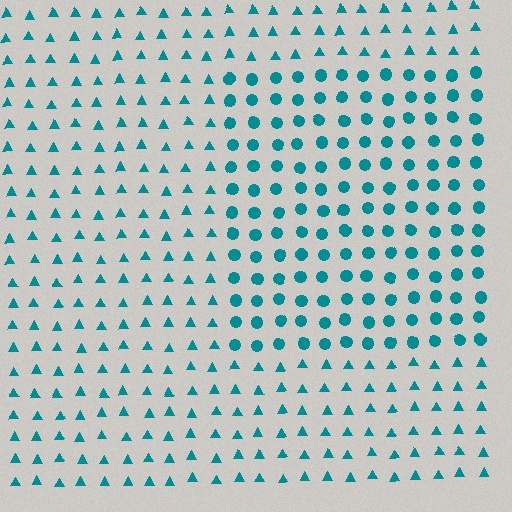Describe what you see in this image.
The image is filled with small teal elements arranged in a uniform grid. A rectangle-shaped region contains circles, while the surrounding area contains triangles. The boundary is defined purely by the change in element shape.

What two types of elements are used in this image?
The image uses circles inside the rectangle region and triangles outside it.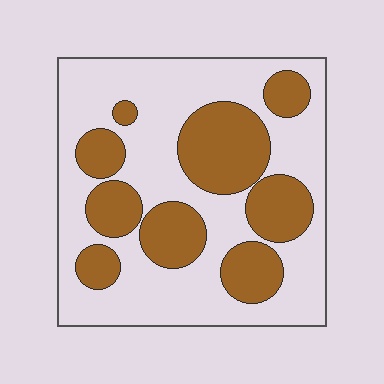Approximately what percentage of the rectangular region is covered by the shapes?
Approximately 35%.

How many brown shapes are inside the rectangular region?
9.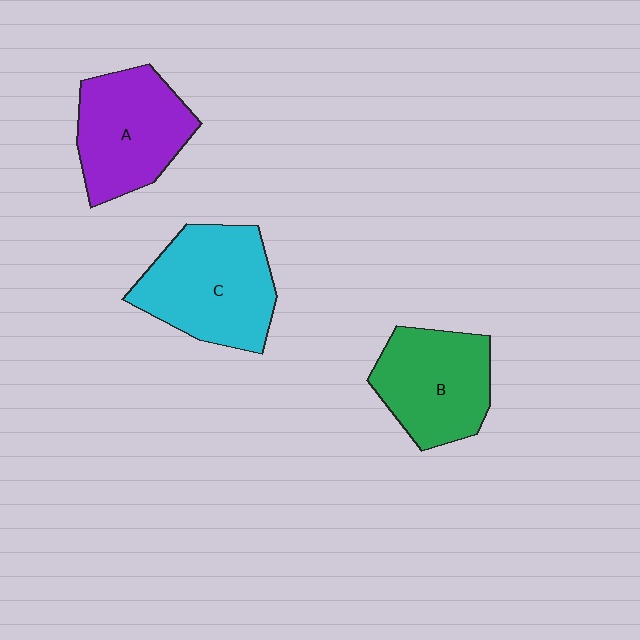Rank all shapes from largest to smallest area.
From largest to smallest: C (cyan), A (purple), B (green).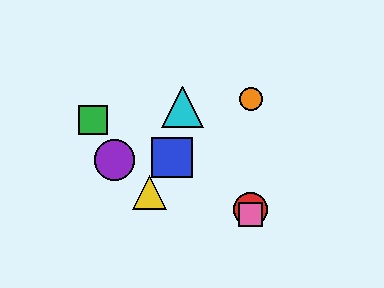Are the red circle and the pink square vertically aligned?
Yes, both are at x≈251.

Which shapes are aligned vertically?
The red circle, the orange circle, the pink square are aligned vertically.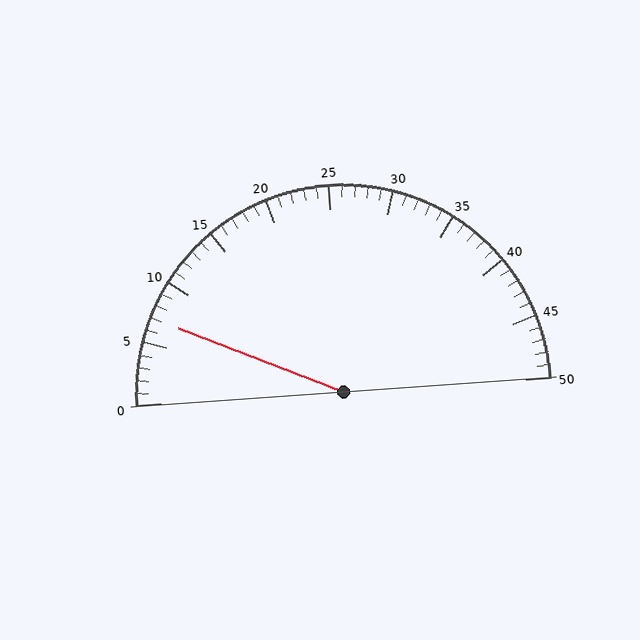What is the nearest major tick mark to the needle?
The nearest major tick mark is 5.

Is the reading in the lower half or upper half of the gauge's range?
The reading is in the lower half of the range (0 to 50).